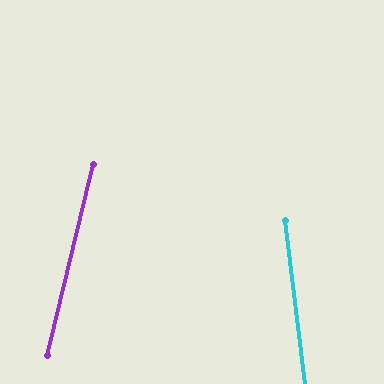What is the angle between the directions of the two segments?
Approximately 20 degrees.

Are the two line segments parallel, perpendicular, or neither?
Neither parallel nor perpendicular — they differ by about 20°.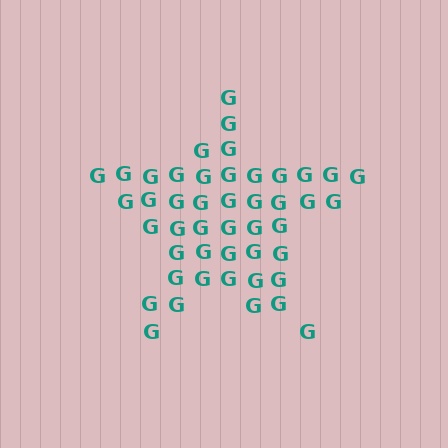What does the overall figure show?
The overall figure shows a star.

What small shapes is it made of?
It is made of small letter G's.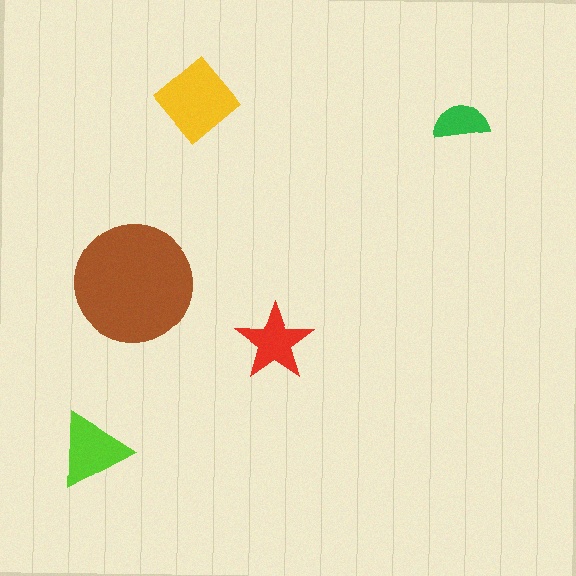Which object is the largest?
The brown circle.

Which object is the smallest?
The green semicircle.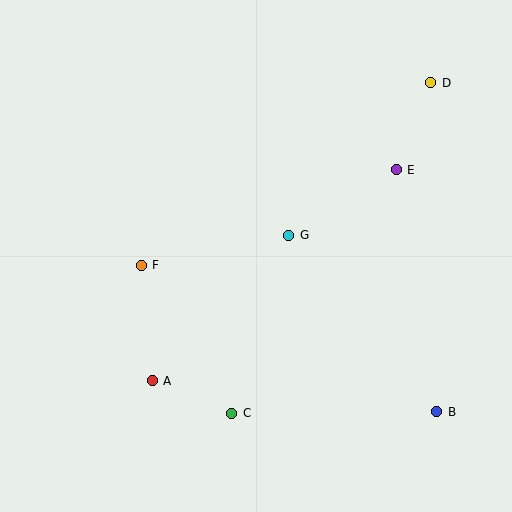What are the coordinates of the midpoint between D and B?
The midpoint between D and B is at (434, 247).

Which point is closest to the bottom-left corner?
Point A is closest to the bottom-left corner.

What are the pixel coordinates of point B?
Point B is at (437, 412).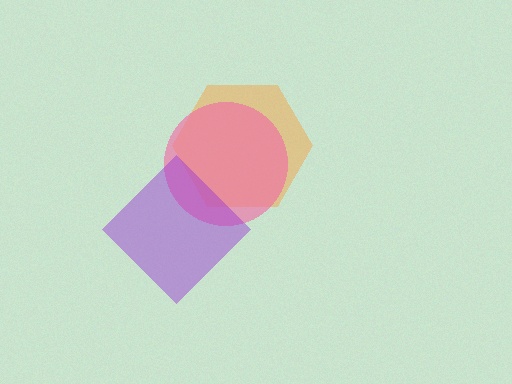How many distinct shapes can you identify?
There are 3 distinct shapes: an orange hexagon, a pink circle, a purple diamond.